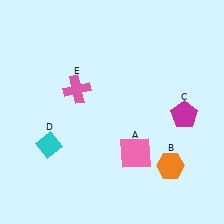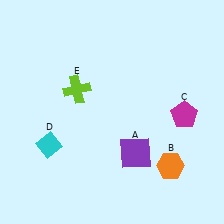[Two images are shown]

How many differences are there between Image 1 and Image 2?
There are 2 differences between the two images.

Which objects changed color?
A changed from pink to purple. E changed from pink to lime.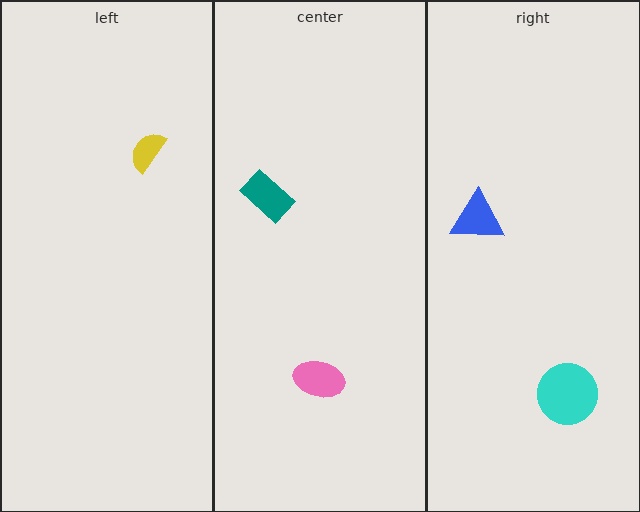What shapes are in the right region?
The cyan circle, the blue triangle.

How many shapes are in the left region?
1.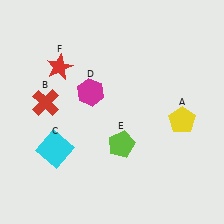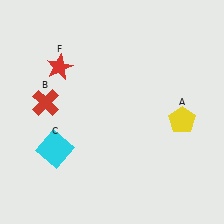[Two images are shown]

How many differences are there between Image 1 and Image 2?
There are 2 differences between the two images.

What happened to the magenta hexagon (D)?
The magenta hexagon (D) was removed in Image 2. It was in the top-left area of Image 1.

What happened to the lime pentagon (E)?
The lime pentagon (E) was removed in Image 2. It was in the bottom-right area of Image 1.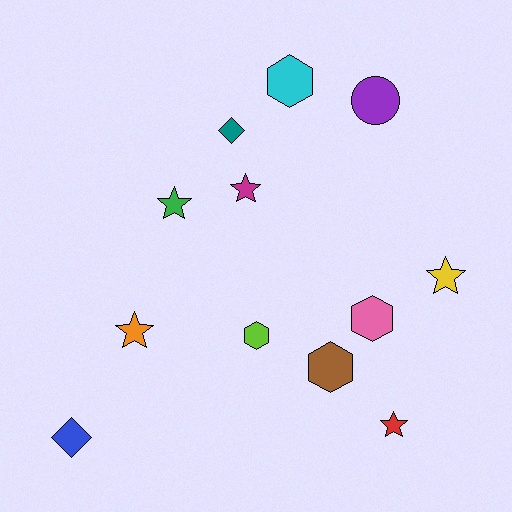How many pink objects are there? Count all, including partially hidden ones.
There is 1 pink object.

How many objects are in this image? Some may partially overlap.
There are 12 objects.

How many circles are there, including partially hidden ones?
There is 1 circle.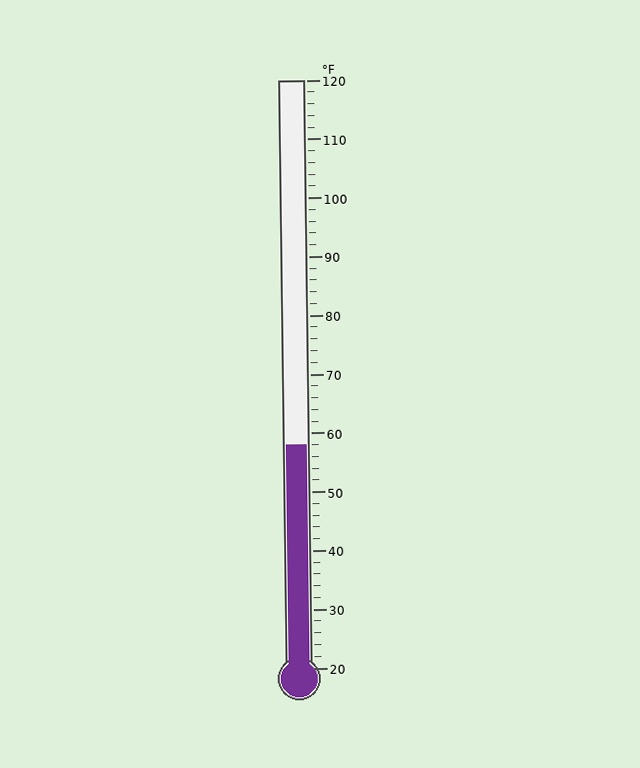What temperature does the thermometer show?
The thermometer shows approximately 58°F.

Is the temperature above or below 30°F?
The temperature is above 30°F.